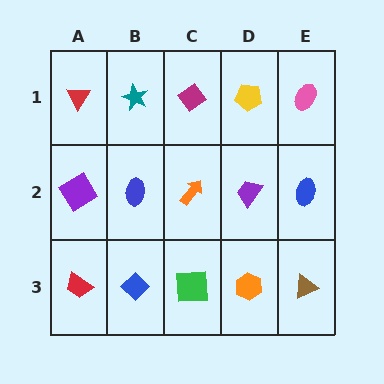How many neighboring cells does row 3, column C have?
3.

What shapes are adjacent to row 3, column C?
An orange arrow (row 2, column C), a blue diamond (row 3, column B), an orange hexagon (row 3, column D).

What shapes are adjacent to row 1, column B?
A blue ellipse (row 2, column B), a red triangle (row 1, column A), a magenta diamond (row 1, column C).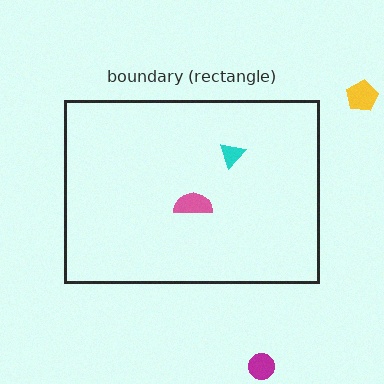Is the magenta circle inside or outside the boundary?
Outside.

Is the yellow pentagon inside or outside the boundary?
Outside.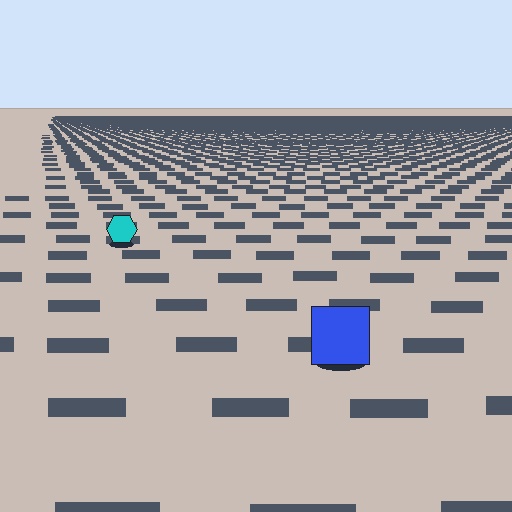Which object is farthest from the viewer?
The cyan hexagon is farthest from the viewer. It appears smaller and the ground texture around it is denser.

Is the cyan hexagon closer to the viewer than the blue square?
No. The blue square is closer — you can tell from the texture gradient: the ground texture is coarser near it.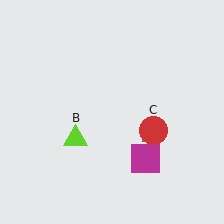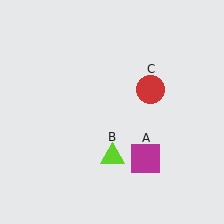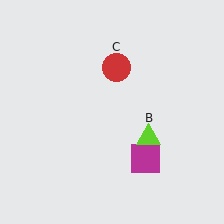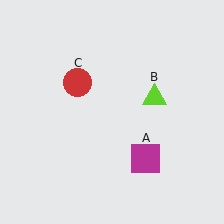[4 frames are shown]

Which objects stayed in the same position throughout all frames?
Magenta square (object A) remained stationary.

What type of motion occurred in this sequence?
The lime triangle (object B), red circle (object C) rotated counterclockwise around the center of the scene.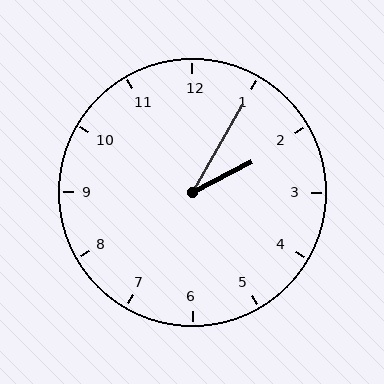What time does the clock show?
2:05.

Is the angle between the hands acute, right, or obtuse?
It is acute.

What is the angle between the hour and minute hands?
Approximately 32 degrees.